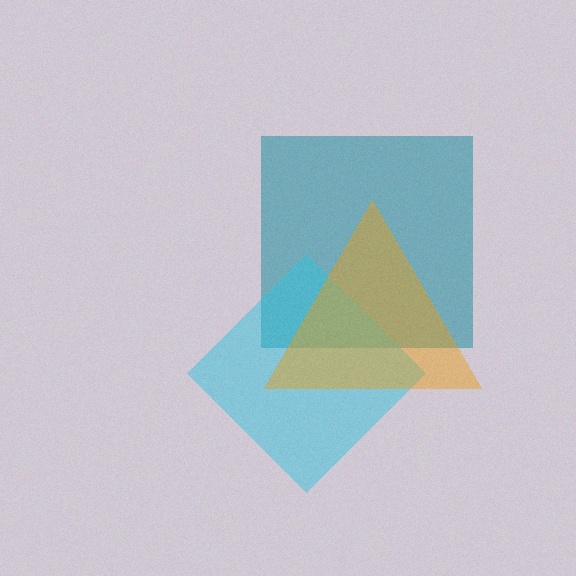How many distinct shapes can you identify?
There are 3 distinct shapes: a teal square, a cyan diamond, an orange triangle.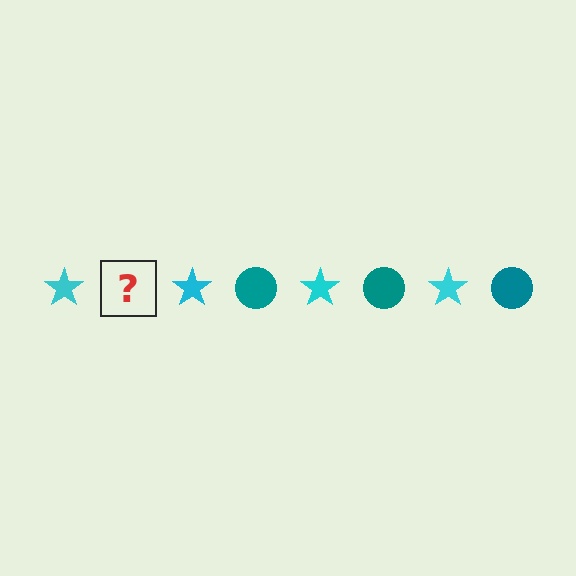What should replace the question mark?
The question mark should be replaced with a teal circle.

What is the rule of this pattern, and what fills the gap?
The rule is that the pattern alternates between cyan star and teal circle. The gap should be filled with a teal circle.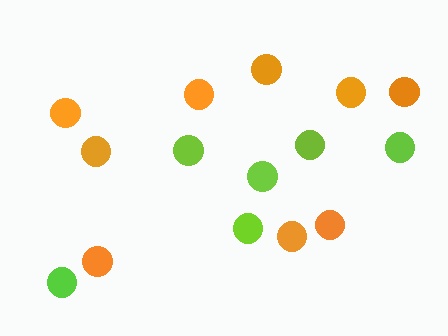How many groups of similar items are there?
There are 2 groups: one group of orange circles (9) and one group of lime circles (6).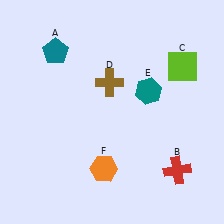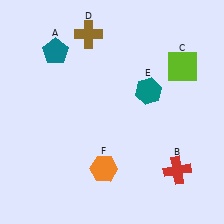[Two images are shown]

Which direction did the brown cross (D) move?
The brown cross (D) moved up.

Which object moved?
The brown cross (D) moved up.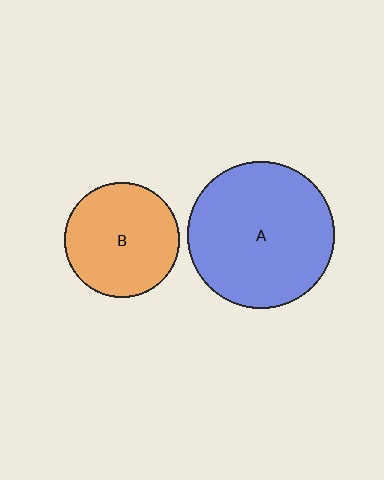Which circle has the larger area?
Circle A (blue).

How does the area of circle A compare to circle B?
Approximately 1.6 times.